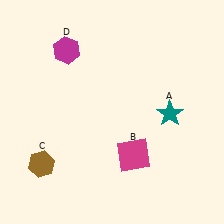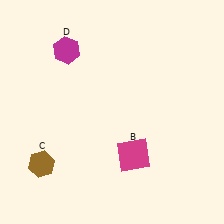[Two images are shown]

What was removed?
The teal star (A) was removed in Image 2.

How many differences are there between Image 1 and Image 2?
There is 1 difference between the two images.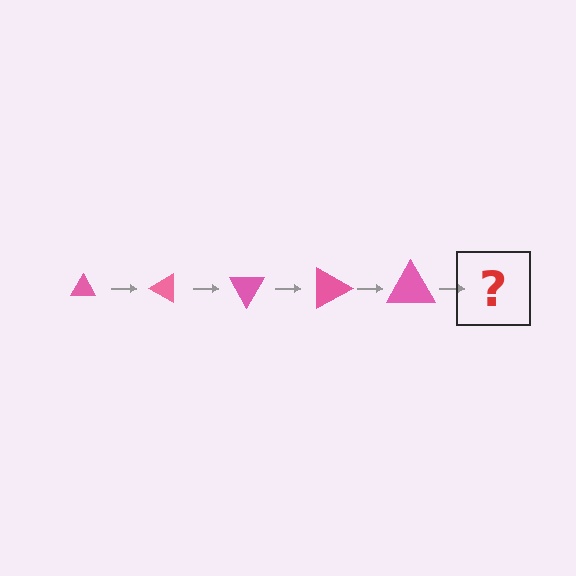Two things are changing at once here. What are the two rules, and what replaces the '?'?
The two rules are that the triangle grows larger each step and it rotates 30 degrees each step. The '?' should be a triangle, larger than the previous one and rotated 150 degrees from the start.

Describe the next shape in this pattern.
It should be a triangle, larger than the previous one and rotated 150 degrees from the start.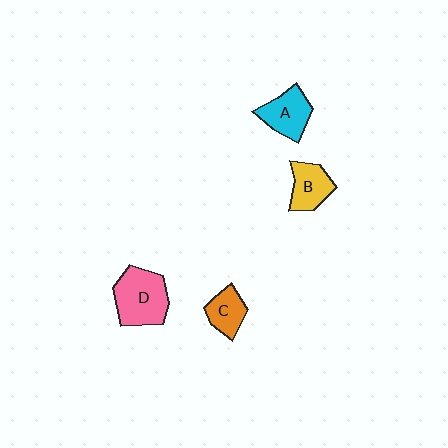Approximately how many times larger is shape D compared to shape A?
Approximately 1.4 times.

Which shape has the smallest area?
Shape C (orange).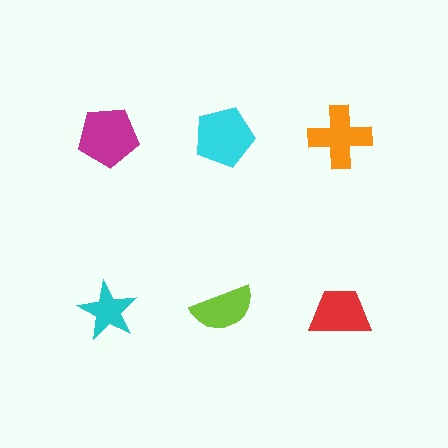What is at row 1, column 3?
An orange cross.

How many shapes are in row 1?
3 shapes.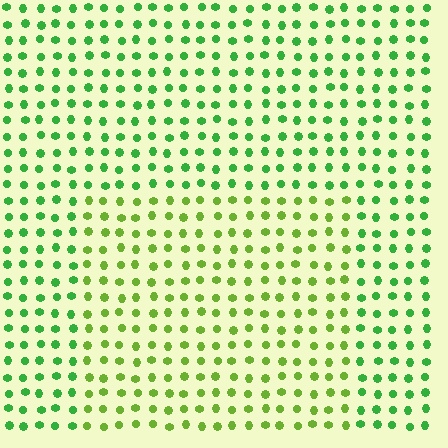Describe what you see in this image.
The image is filled with small green elements in a uniform arrangement. A rectangle-shaped region is visible where the elements are tinted to a slightly different hue, forming a subtle color boundary.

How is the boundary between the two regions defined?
The boundary is defined purely by a slight shift in hue (about 32 degrees). Spacing, size, and orientation are identical on both sides.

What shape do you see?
I see a rectangle.